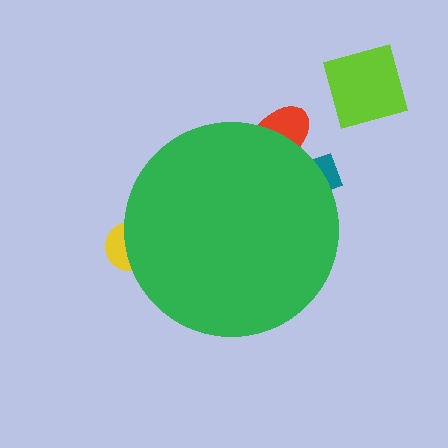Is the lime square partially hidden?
No, the lime square is fully visible.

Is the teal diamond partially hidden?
Yes, the teal diamond is partially hidden behind the green circle.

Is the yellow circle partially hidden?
Yes, the yellow circle is partially hidden behind the green circle.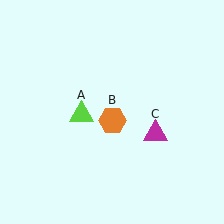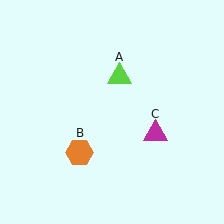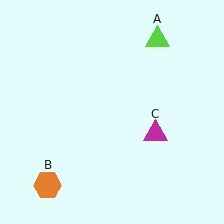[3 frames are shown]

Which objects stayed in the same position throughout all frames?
Magenta triangle (object C) remained stationary.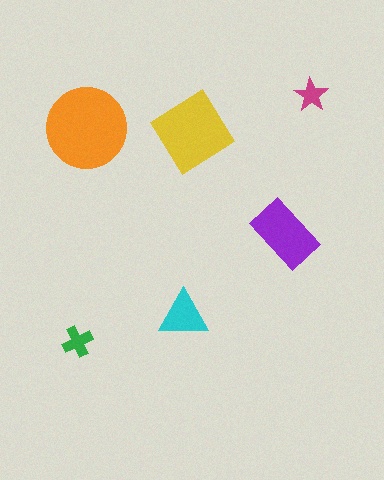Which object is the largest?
The orange circle.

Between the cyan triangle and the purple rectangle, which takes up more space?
The purple rectangle.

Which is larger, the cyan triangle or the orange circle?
The orange circle.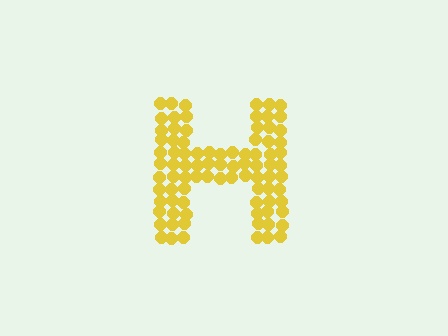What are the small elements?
The small elements are circles.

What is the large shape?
The large shape is the letter H.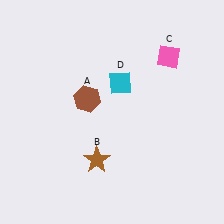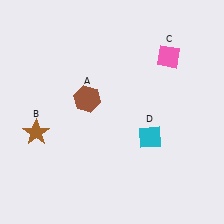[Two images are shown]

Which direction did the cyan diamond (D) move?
The cyan diamond (D) moved down.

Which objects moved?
The objects that moved are: the brown star (B), the cyan diamond (D).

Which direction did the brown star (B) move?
The brown star (B) moved left.